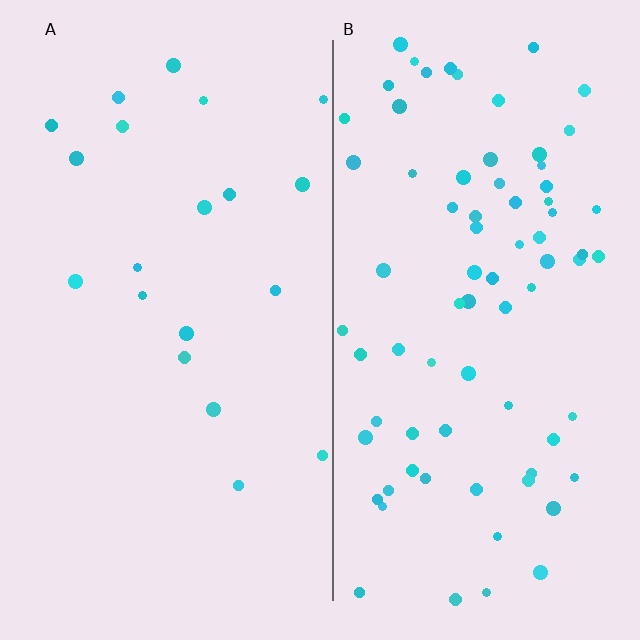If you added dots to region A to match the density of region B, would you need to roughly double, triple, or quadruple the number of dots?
Approximately quadruple.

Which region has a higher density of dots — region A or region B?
B (the right).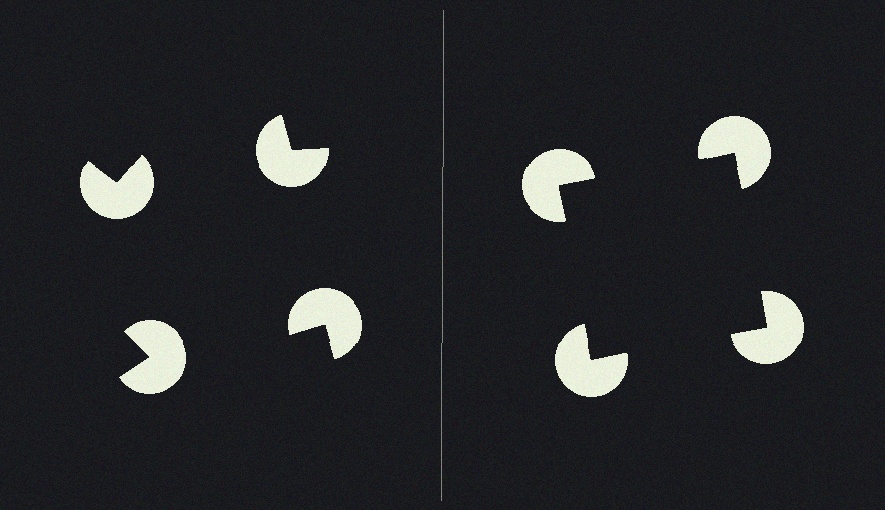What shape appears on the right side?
An illusory square.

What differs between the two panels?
The pac-man discs are positioned identically on both sides; only the wedge orientations differ. On the right they align to a square; on the left they are misaligned.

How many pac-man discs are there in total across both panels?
8 — 4 on each side.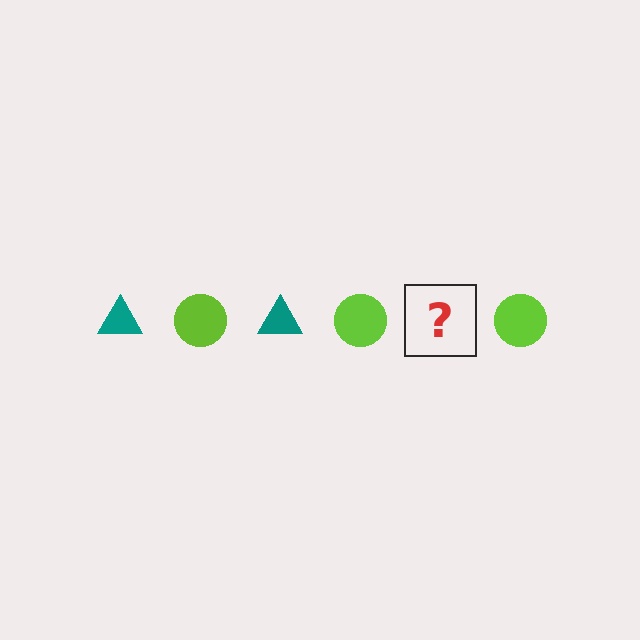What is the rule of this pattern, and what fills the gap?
The rule is that the pattern alternates between teal triangle and lime circle. The gap should be filled with a teal triangle.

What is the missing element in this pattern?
The missing element is a teal triangle.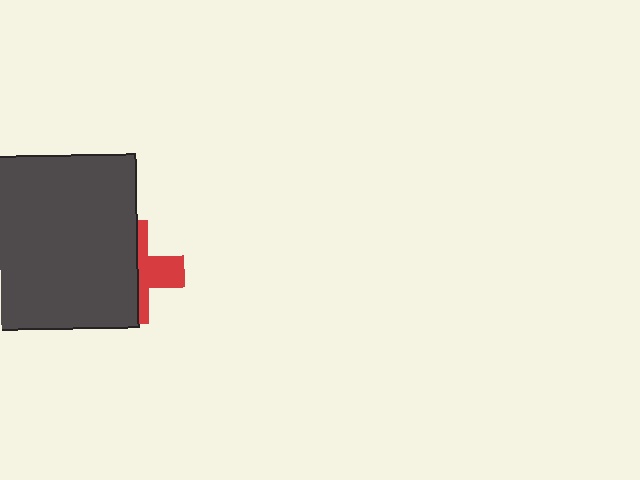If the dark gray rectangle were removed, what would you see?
You would see the complete red cross.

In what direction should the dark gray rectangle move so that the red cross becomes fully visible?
The dark gray rectangle should move left. That is the shortest direction to clear the overlap and leave the red cross fully visible.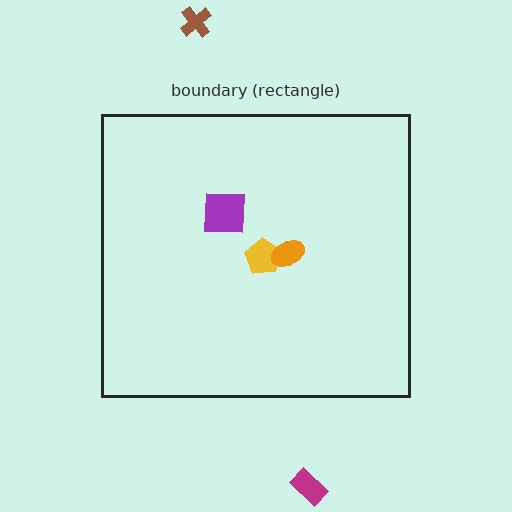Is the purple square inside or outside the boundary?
Inside.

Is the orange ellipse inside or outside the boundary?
Inside.